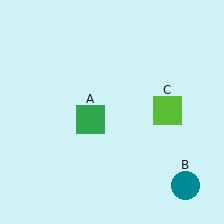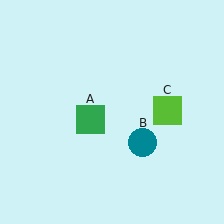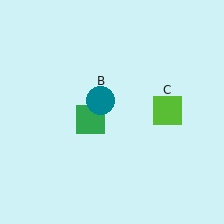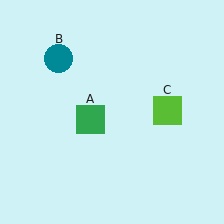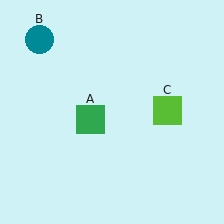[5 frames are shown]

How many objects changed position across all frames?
1 object changed position: teal circle (object B).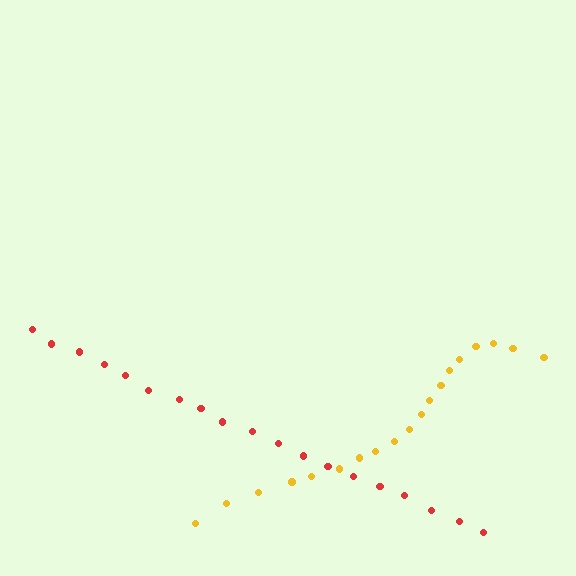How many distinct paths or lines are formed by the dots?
There are 2 distinct paths.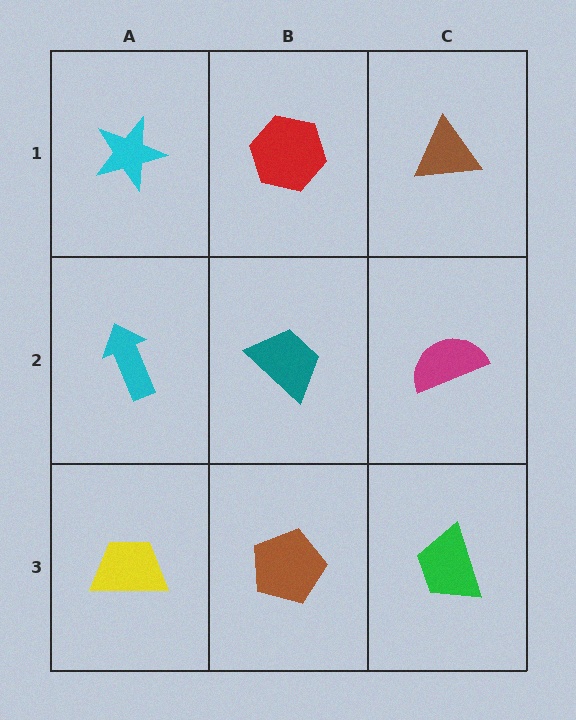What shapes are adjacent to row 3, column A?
A cyan arrow (row 2, column A), a brown pentagon (row 3, column B).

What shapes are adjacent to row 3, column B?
A teal trapezoid (row 2, column B), a yellow trapezoid (row 3, column A), a green trapezoid (row 3, column C).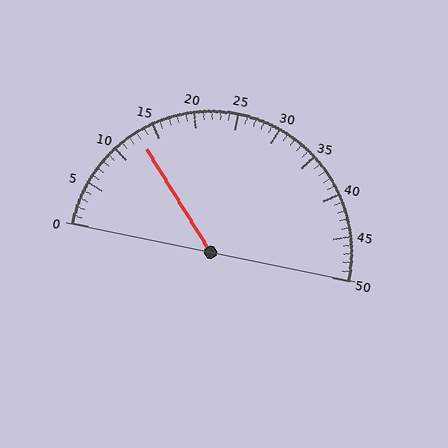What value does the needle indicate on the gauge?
The needle indicates approximately 13.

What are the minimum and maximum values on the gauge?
The gauge ranges from 0 to 50.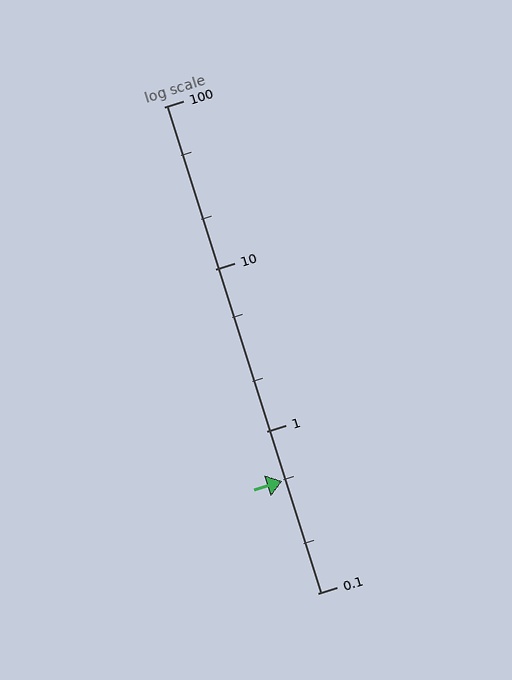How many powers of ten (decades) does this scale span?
The scale spans 3 decades, from 0.1 to 100.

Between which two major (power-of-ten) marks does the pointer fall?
The pointer is between 0.1 and 1.